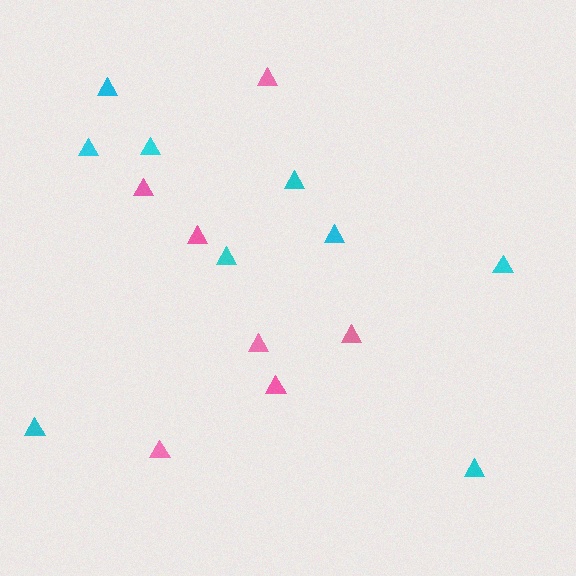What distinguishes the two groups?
There are 2 groups: one group of cyan triangles (9) and one group of pink triangles (7).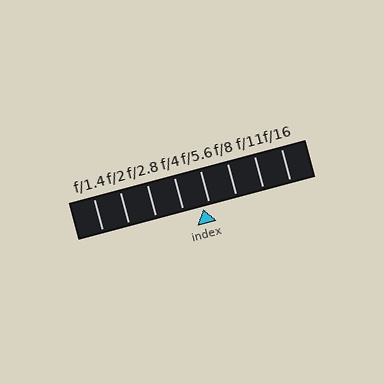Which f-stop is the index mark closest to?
The index mark is closest to f/5.6.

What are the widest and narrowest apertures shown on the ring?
The widest aperture shown is f/1.4 and the narrowest is f/16.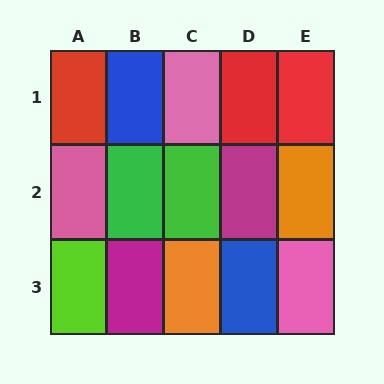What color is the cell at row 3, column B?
Magenta.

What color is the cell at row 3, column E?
Pink.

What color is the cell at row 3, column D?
Blue.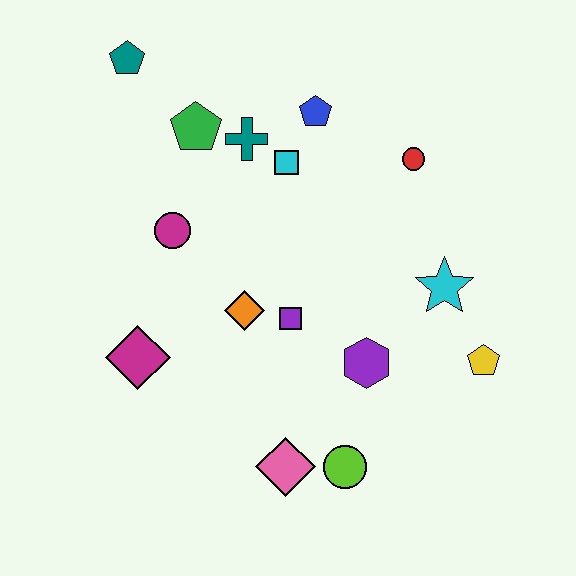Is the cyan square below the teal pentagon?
Yes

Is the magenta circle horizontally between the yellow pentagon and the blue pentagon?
No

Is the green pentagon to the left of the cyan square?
Yes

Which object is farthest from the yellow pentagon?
The teal pentagon is farthest from the yellow pentagon.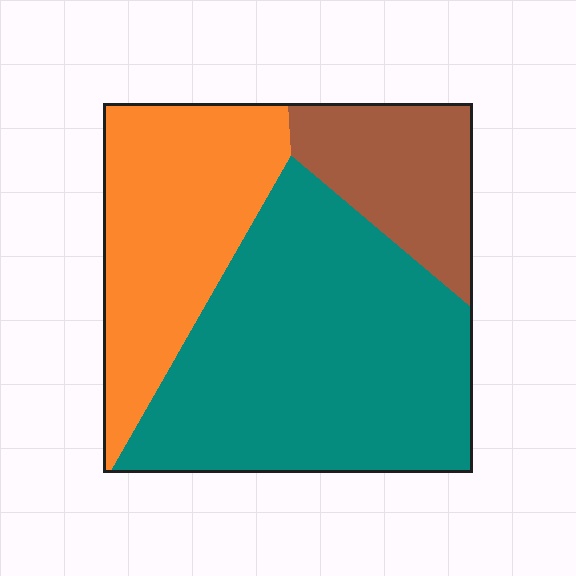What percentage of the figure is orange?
Orange covers about 30% of the figure.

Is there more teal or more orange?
Teal.